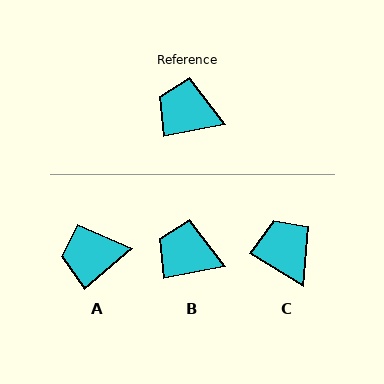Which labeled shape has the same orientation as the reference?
B.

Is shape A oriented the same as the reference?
No, it is off by about 29 degrees.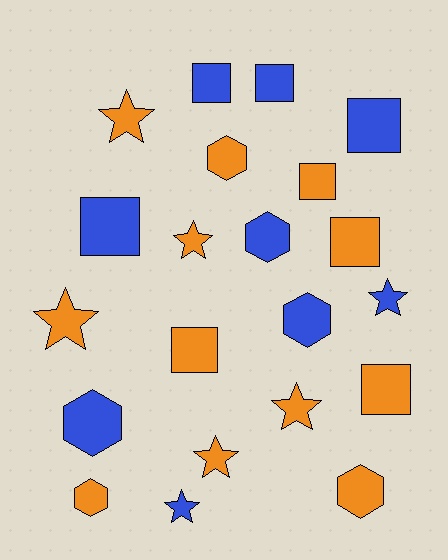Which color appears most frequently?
Orange, with 12 objects.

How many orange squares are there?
There are 4 orange squares.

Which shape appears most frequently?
Square, with 8 objects.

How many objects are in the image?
There are 21 objects.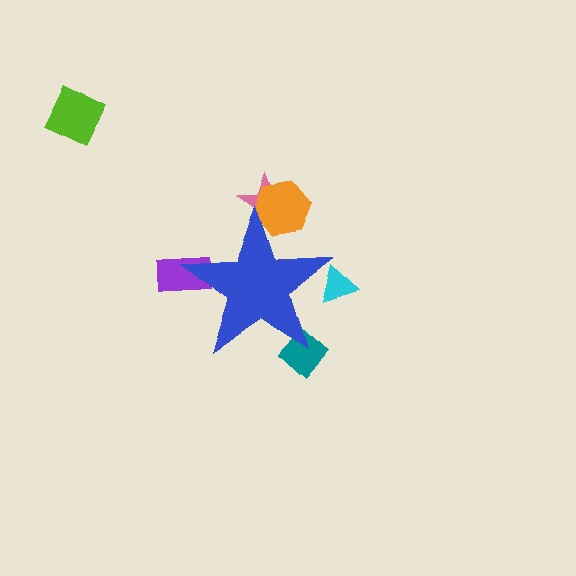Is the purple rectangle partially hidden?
Yes, the purple rectangle is partially hidden behind the blue star.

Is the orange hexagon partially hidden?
Yes, the orange hexagon is partially hidden behind the blue star.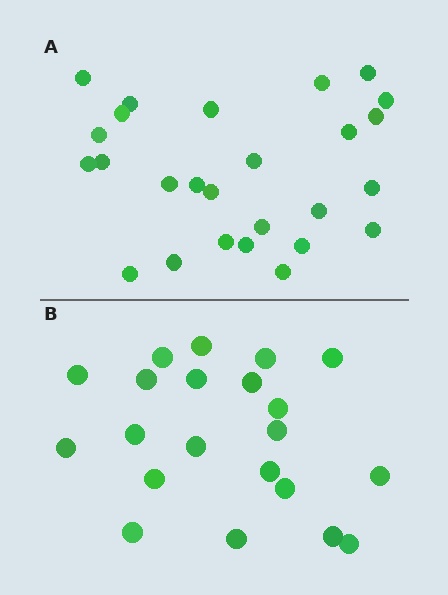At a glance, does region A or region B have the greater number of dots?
Region A (the top region) has more dots.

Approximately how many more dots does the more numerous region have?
Region A has about 5 more dots than region B.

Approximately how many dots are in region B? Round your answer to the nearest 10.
About 20 dots. (The exact count is 21, which rounds to 20.)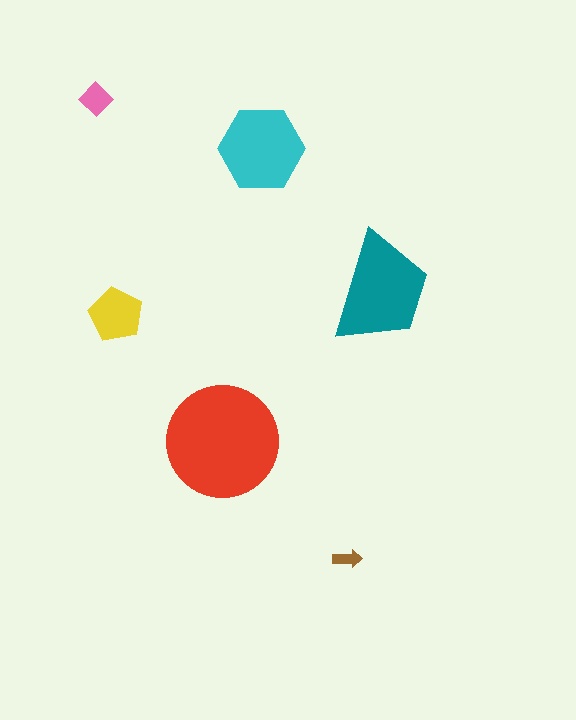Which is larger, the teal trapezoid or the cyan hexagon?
The teal trapezoid.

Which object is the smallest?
The brown arrow.